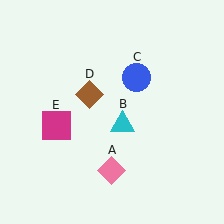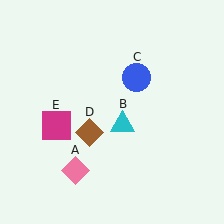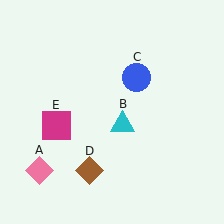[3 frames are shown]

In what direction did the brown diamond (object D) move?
The brown diamond (object D) moved down.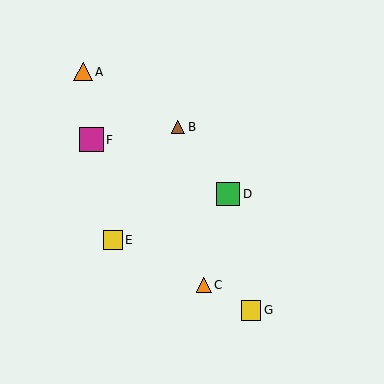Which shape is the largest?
The magenta square (labeled F) is the largest.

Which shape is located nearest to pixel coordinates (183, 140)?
The brown triangle (labeled B) at (178, 127) is nearest to that location.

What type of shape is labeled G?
Shape G is a yellow square.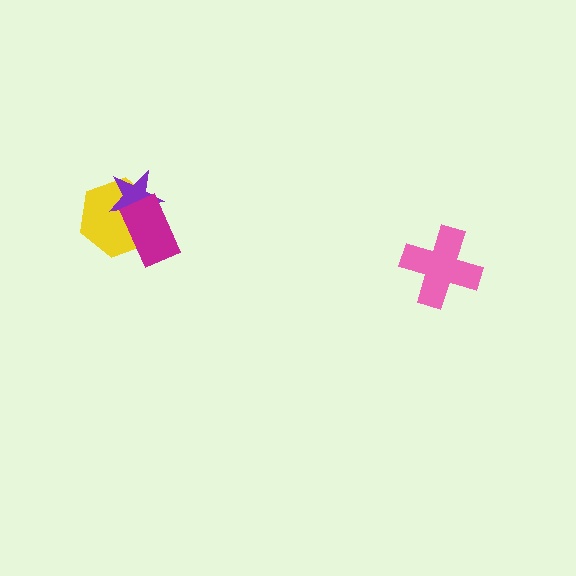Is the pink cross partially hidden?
No, no other shape covers it.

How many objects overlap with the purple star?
2 objects overlap with the purple star.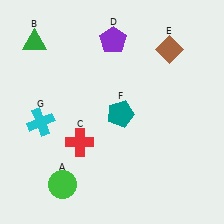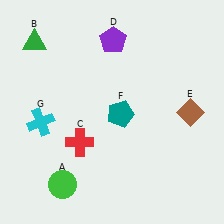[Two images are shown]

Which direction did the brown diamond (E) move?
The brown diamond (E) moved down.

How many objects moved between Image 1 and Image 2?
1 object moved between the two images.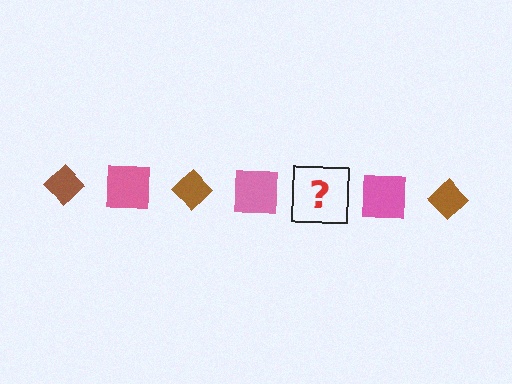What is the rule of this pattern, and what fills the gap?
The rule is that the pattern alternates between brown diamond and pink square. The gap should be filled with a brown diamond.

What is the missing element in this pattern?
The missing element is a brown diamond.